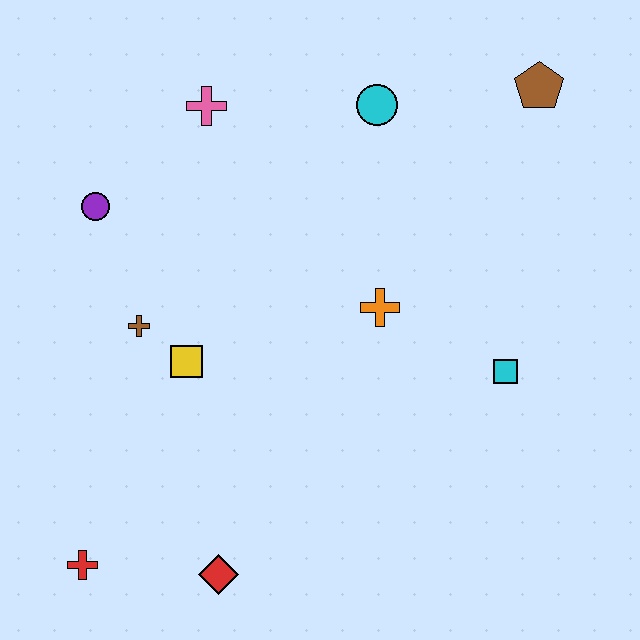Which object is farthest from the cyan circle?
The red cross is farthest from the cyan circle.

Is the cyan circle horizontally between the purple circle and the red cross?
No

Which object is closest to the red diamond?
The red cross is closest to the red diamond.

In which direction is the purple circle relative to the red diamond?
The purple circle is above the red diamond.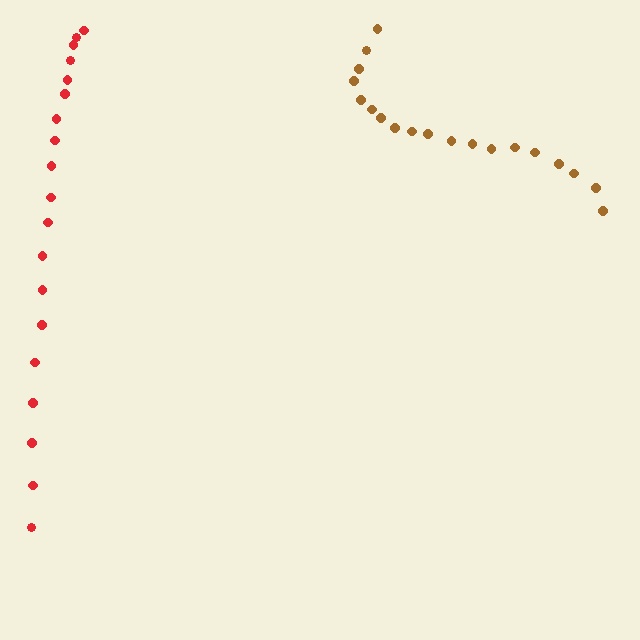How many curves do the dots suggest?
There are 2 distinct paths.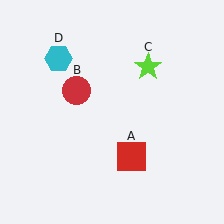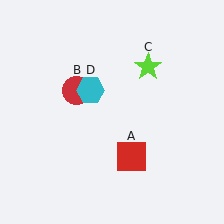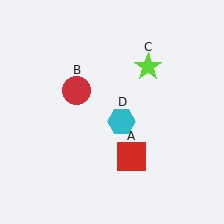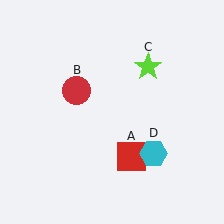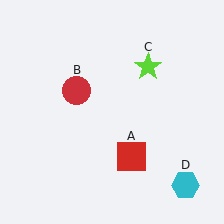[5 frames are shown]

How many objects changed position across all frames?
1 object changed position: cyan hexagon (object D).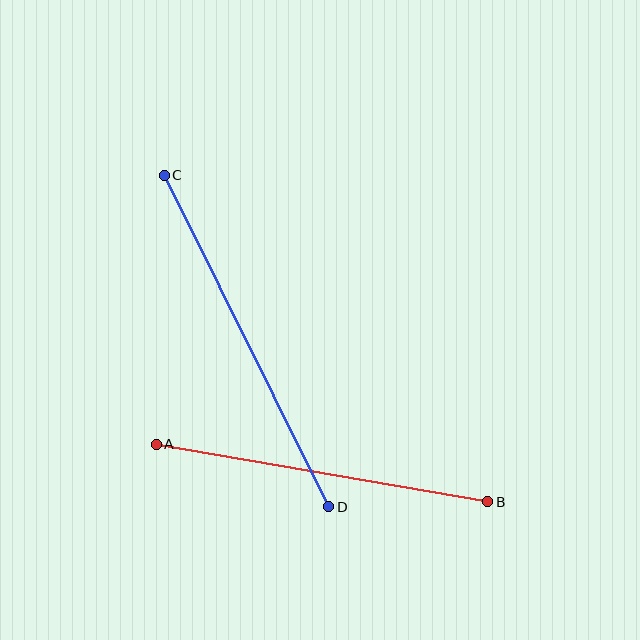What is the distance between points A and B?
The distance is approximately 336 pixels.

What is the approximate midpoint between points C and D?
The midpoint is at approximately (247, 341) pixels.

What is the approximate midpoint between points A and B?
The midpoint is at approximately (322, 473) pixels.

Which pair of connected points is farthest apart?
Points C and D are farthest apart.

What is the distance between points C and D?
The distance is approximately 370 pixels.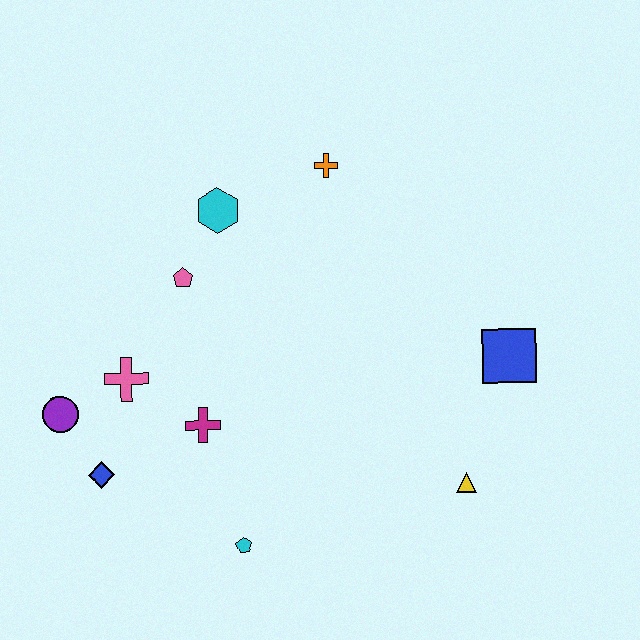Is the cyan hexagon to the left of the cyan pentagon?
Yes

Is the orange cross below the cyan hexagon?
No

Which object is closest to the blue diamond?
The purple circle is closest to the blue diamond.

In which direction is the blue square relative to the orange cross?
The blue square is below the orange cross.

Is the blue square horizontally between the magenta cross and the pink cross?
No